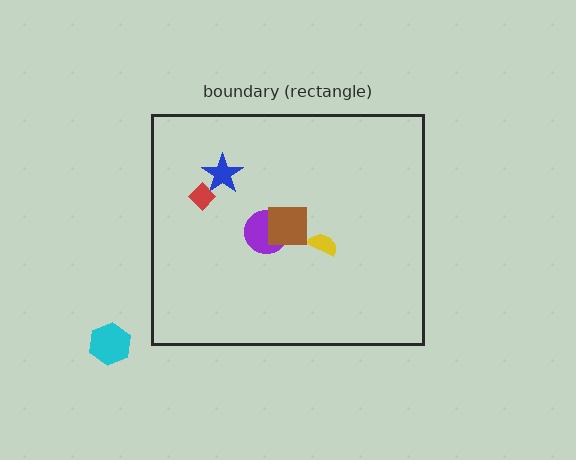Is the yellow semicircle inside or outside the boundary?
Inside.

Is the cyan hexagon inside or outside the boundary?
Outside.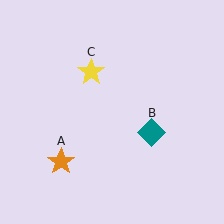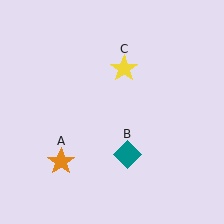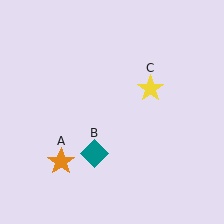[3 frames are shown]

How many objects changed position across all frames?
2 objects changed position: teal diamond (object B), yellow star (object C).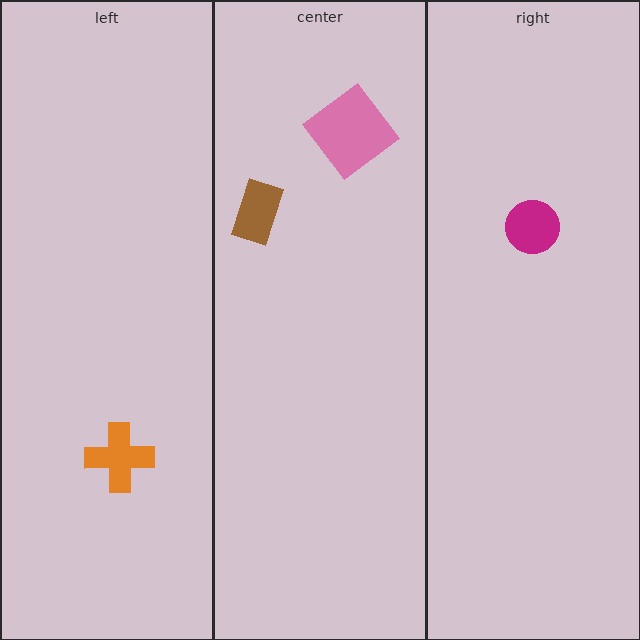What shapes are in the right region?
The magenta circle.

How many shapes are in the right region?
1.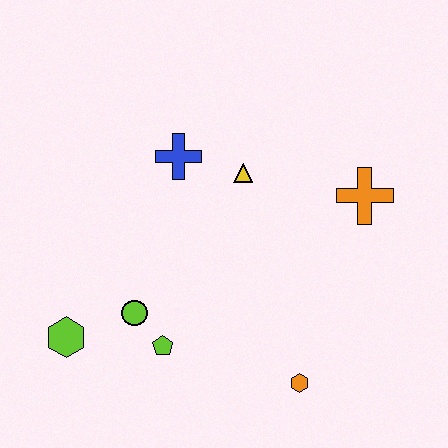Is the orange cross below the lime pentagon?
No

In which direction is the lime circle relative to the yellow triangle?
The lime circle is below the yellow triangle.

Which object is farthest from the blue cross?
The orange hexagon is farthest from the blue cross.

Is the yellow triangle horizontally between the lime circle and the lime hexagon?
No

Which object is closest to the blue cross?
The yellow triangle is closest to the blue cross.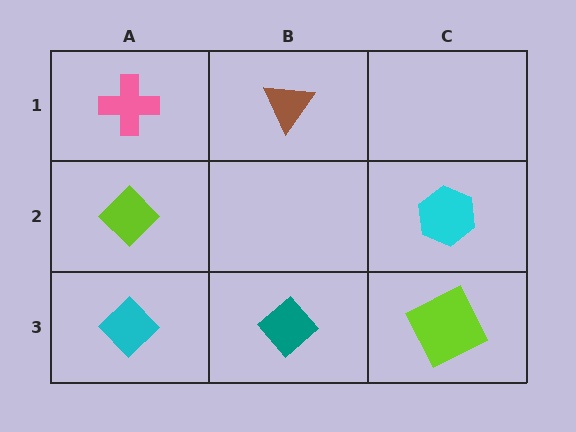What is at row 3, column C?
A lime square.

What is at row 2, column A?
A lime diamond.